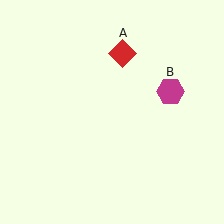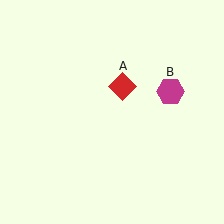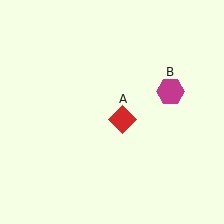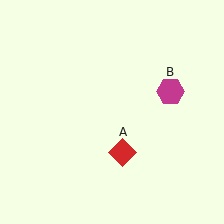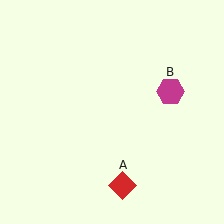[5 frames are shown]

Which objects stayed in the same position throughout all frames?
Magenta hexagon (object B) remained stationary.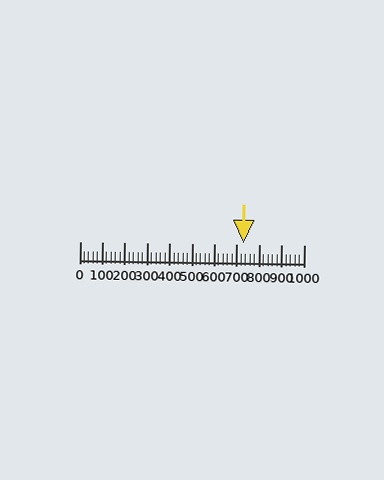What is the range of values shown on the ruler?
The ruler shows values from 0 to 1000.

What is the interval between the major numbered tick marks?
The major tick marks are spaced 100 units apart.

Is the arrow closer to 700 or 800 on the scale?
The arrow is closer to 700.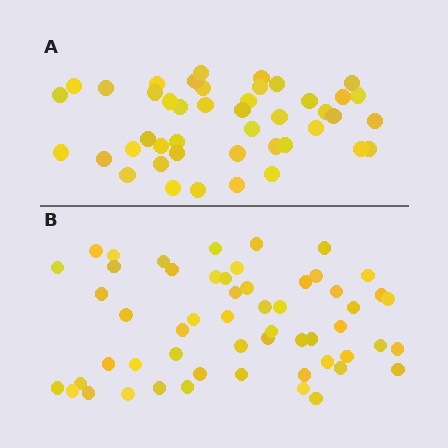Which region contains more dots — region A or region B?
Region B (the bottom region) has more dots.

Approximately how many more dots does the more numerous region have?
Region B has roughly 12 or so more dots than region A.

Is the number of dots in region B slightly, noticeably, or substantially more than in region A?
Region B has noticeably more, but not dramatically so. The ratio is roughly 1.2 to 1.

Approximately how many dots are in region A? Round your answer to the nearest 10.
About 40 dots. (The exact count is 44, which rounds to 40.)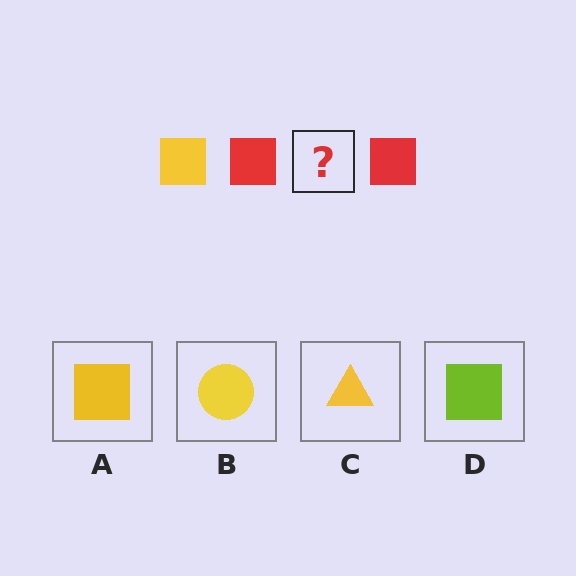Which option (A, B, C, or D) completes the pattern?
A.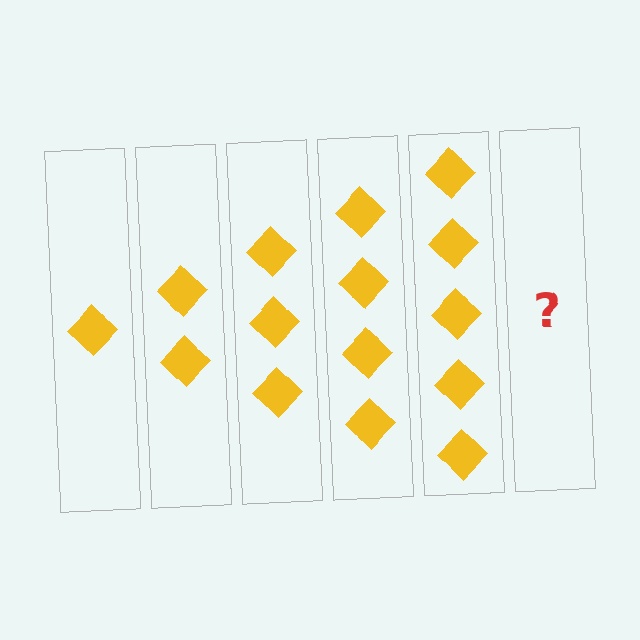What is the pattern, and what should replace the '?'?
The pattern is that each step adds one more diamond. The '?' should be 6 diamonds.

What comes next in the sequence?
The next element should be 6 diamonds.